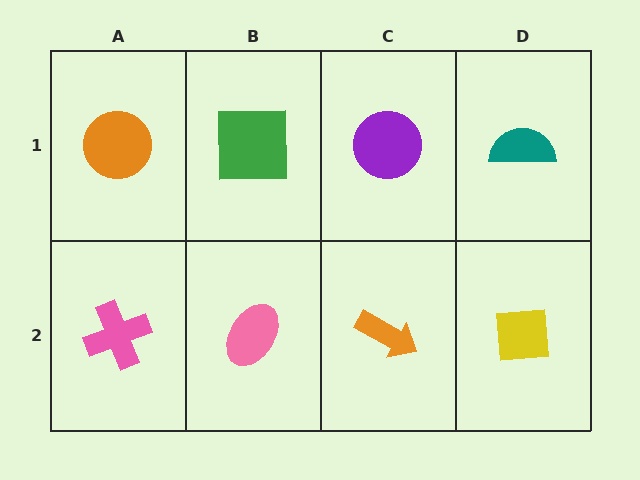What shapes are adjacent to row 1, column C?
An orange arrow (row 2, column C), a green square (row 1, column B), a teal semicircle (row 1, column D).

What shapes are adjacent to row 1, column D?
A yellow square (row 2, column D), a purple circle (row 1, column C).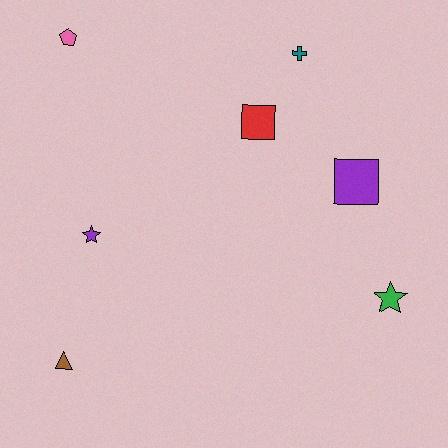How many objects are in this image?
There are 7 objects.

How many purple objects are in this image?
There are 2 purple objects.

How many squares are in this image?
There are 2 squares.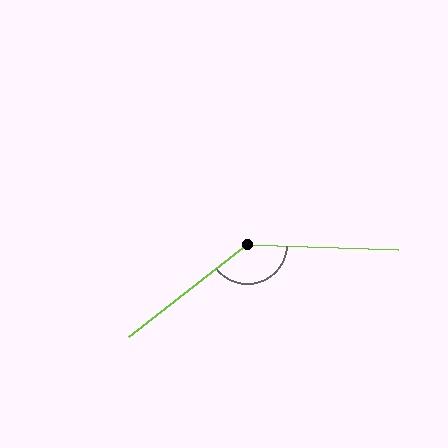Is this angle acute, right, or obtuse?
It is obtuse.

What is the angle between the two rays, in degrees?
Approximately 140 degrees.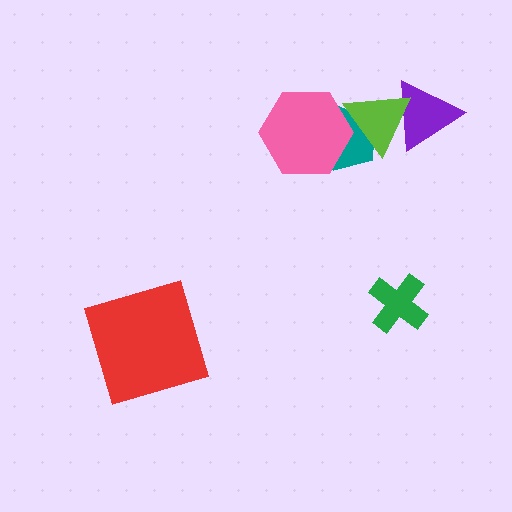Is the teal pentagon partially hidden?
Yes, it is partially covered by another shape.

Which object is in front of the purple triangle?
The lime triangle is in front of the purple triangle.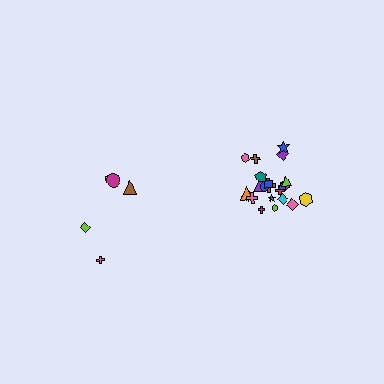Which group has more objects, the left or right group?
The right group.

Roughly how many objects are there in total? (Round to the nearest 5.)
Roughly 25 objects in total.